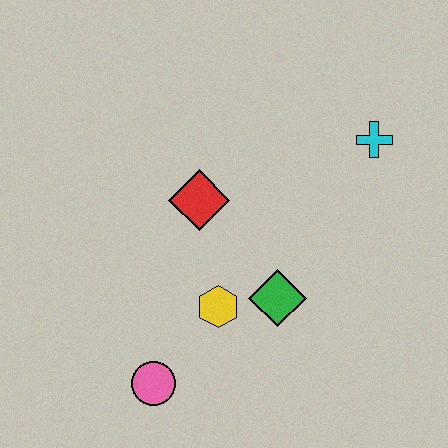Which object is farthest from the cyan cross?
The pink circle is farthest from the cyan cross.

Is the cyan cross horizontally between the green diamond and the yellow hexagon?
No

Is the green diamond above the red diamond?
No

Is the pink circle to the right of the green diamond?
No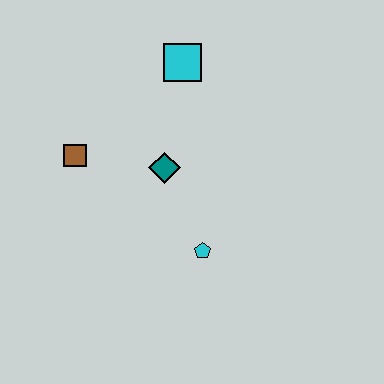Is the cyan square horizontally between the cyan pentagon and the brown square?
Yes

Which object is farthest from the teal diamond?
The cyan square is farthest from the teal diamond.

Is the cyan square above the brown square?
Yes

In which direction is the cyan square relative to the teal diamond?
The cyan square is above the teal diamond.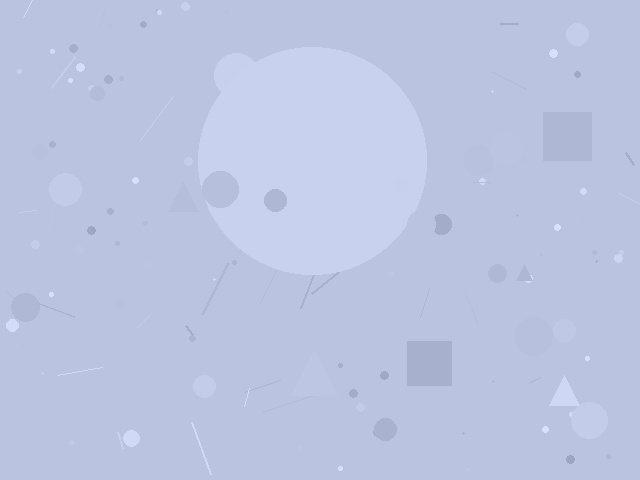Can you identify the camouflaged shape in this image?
The camouflaged shape is a circle.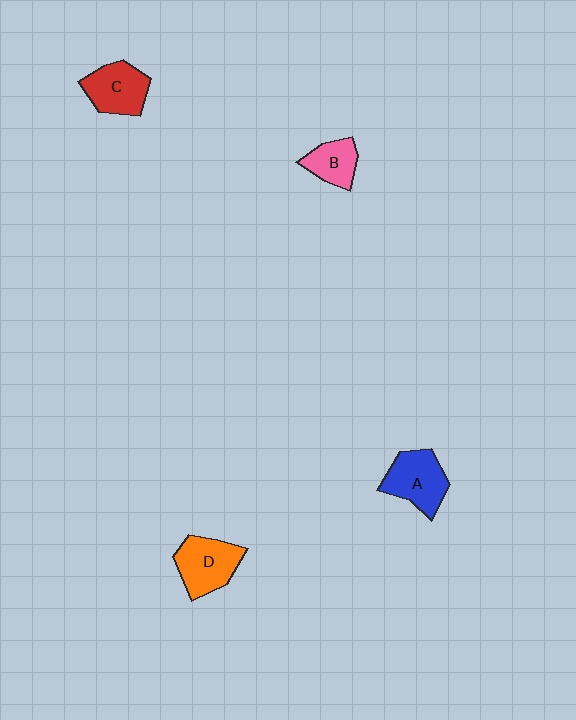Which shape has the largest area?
Shape D (orange).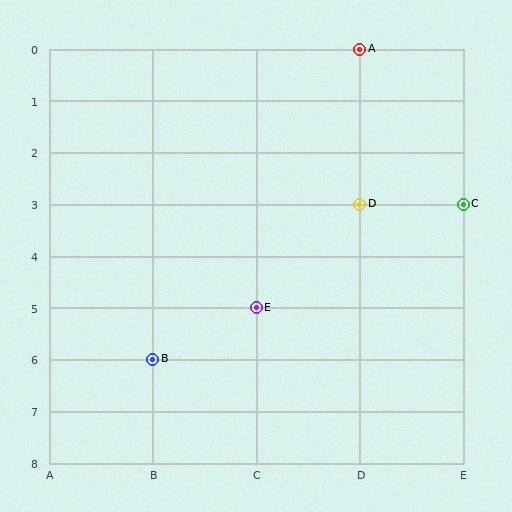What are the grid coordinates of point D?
Point D is at grid coordinates (D, 3).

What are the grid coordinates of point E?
Point E is at grid coordinates (C, 5).